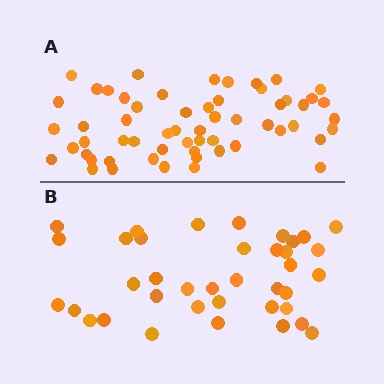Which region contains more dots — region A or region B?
Region A (the top region) has more dots.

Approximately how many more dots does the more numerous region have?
Region A has approximately 20 more dots than region B.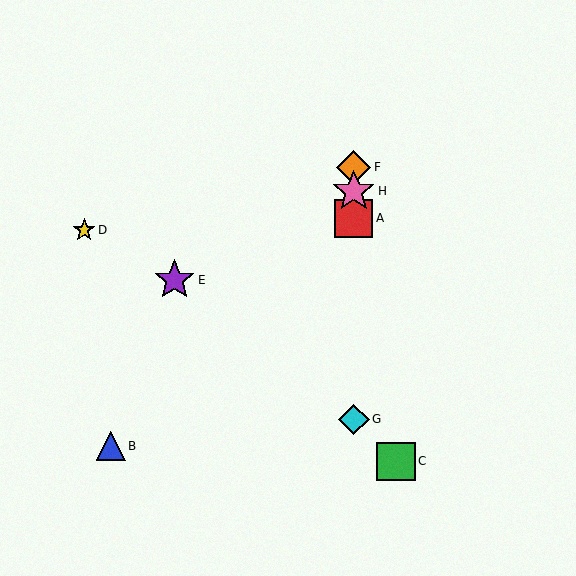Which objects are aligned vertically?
Objects A, F, G, H are aligned vertically.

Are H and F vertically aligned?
Yes, both are at x≈354.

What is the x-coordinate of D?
Object D is at x≈84.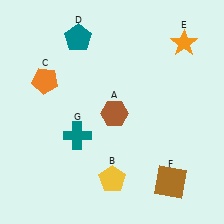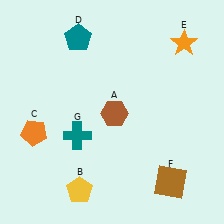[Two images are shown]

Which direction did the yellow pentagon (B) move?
The yellow pentagon (B) moved left.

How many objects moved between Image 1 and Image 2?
2 objects moved between the two images.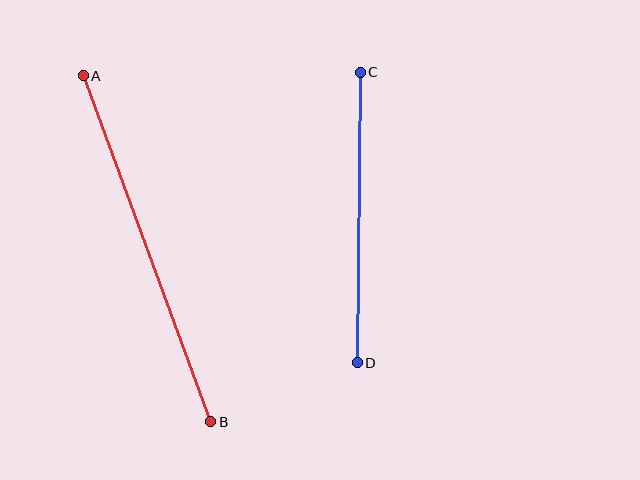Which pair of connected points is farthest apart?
Points A and B are farthest apart.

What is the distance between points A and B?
The distance is approximately 368 pixels.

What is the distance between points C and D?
The distance is approximately 291 pixels.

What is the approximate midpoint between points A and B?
The midpoint is at approximately (147, 249) pixels.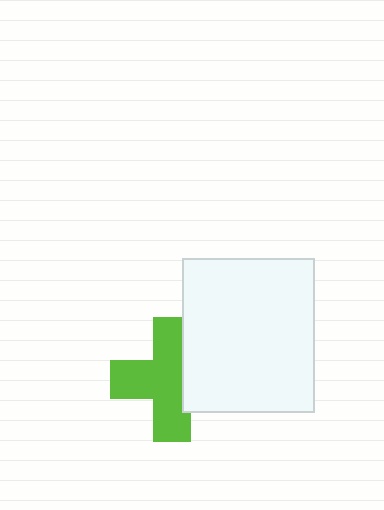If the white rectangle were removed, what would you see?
You would see the complete lime cross.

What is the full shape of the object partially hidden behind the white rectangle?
The partially hidden object is a lime cross.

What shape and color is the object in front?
The object in front is a white rectangle.